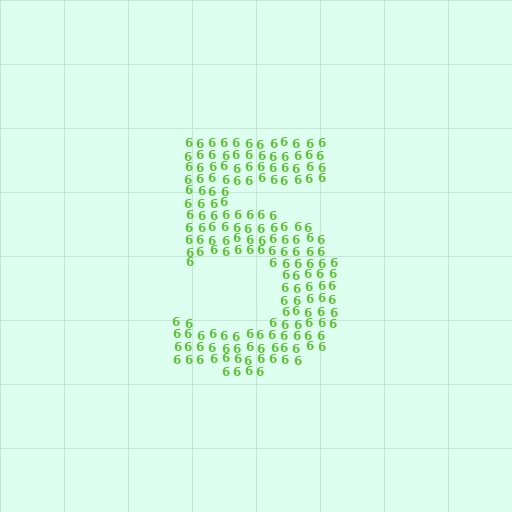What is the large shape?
The large shape is the digit 5.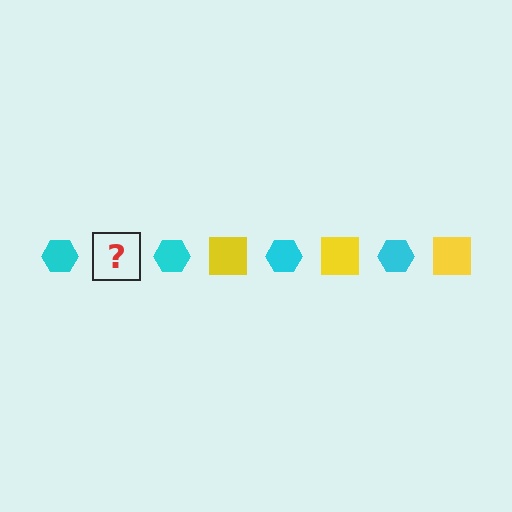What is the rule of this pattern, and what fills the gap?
The rule is that the pattern alternates between cyan hexagon and yellow square. The gap should be filled with a yellow square.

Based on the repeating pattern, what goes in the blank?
The blank should be a yellow square.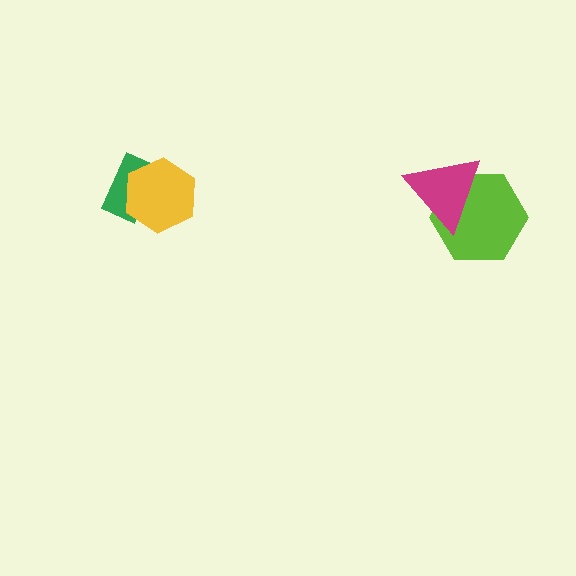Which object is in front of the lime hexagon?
The magenta triangle is in front of the lime hexagon.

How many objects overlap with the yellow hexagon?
1 object overlaps with the yellow hexagon.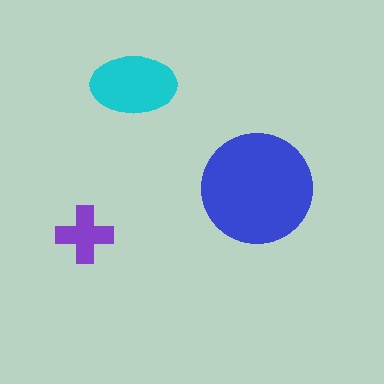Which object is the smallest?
The purple cross.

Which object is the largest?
The blue circle.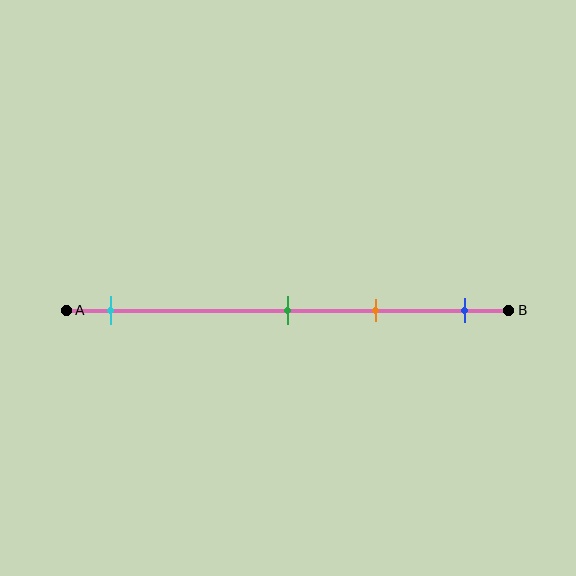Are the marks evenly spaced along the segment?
No, the marks are not evenly spaced.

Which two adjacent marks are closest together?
The green and orange marks are the closest adjacent pair.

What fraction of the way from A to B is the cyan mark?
The cyan mark is approximately 10% (0.1) of the way from A to B.